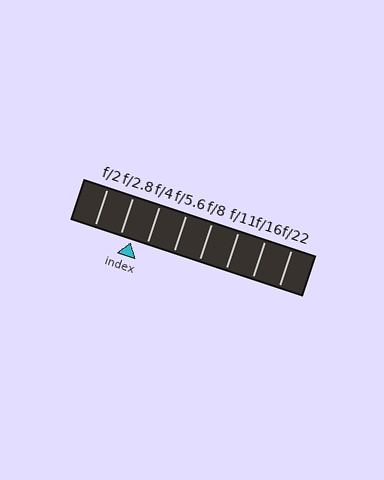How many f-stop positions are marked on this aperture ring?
There are 8 f-stop positions marked.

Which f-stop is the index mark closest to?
The index mark is closest to f/2.8.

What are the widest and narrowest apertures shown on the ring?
The widest aperture shown is f/2 and the narrowest is f/22.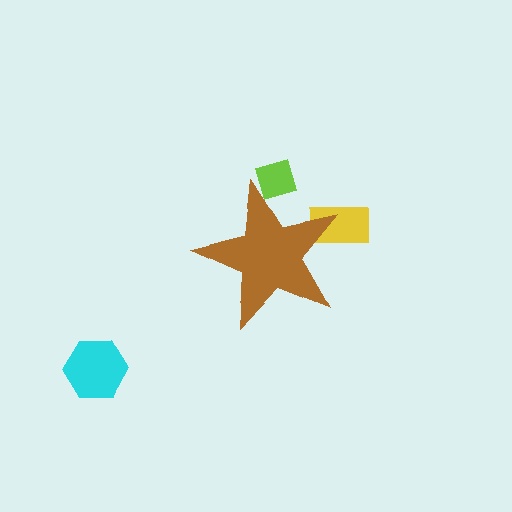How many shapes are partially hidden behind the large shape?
2 shapes are partially hidden.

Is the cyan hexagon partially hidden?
No, the cyan hexagon is fully visible.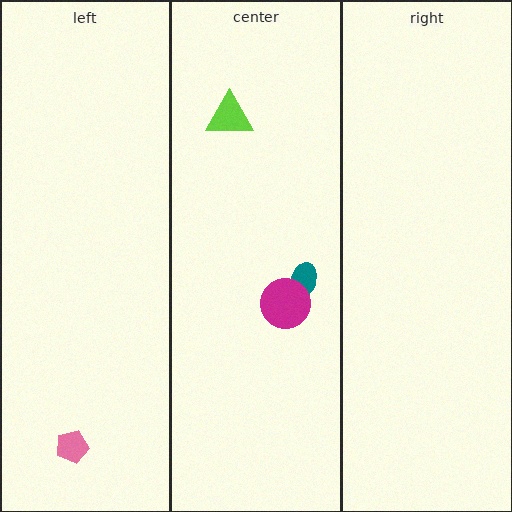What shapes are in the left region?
The pink pentagon.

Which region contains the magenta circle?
The center region.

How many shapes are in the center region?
3.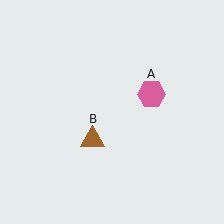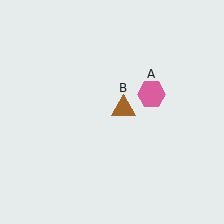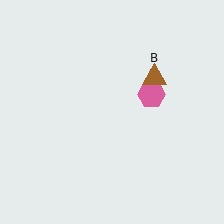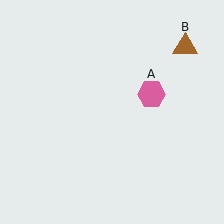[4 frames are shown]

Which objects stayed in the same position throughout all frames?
Pink hexagon (object A) remained stationary.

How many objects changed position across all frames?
1 object changed position: brown triangle (object B).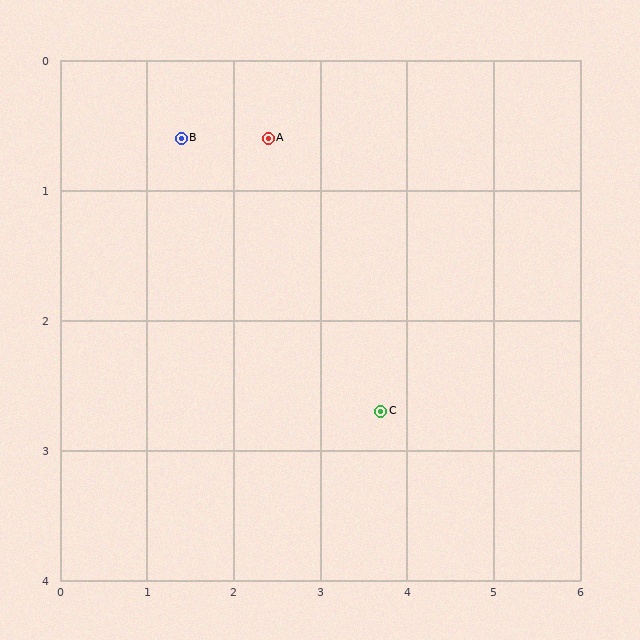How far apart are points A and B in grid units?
Points A and B are about 1.0 grid units apart.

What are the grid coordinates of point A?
Point A is at approximately (2.4, 0.6).